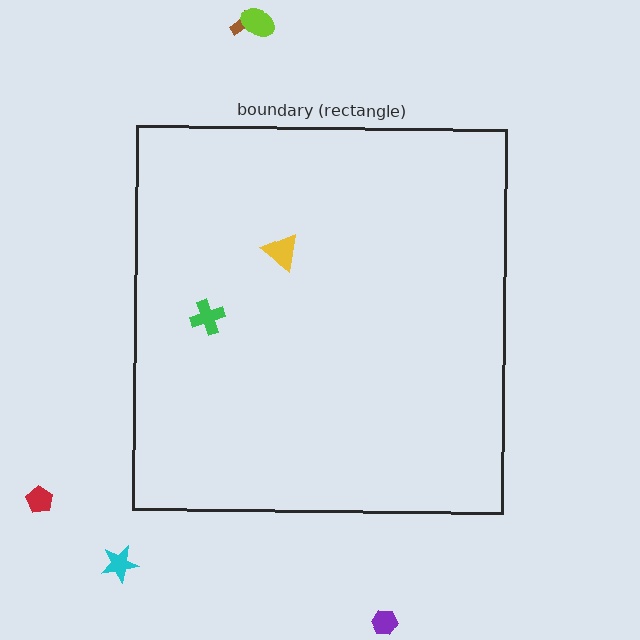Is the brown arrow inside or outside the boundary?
Outside.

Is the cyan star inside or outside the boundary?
Outside.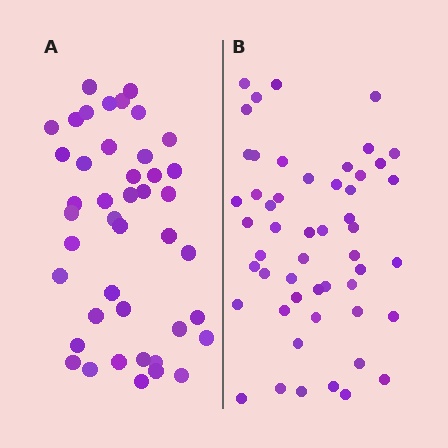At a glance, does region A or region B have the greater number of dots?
Region B (the right region) has more dots.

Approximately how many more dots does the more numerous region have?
Region B has roughly 8 or so more dots than region A.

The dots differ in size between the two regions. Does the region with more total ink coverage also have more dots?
No. Region A has more total ink coverage because its dots are larger, but region B actually contains more individual dots. Total area can be misleading — the number of items is what matters here.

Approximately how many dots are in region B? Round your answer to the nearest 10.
About 50 dots. (The exact count is 52, which rounds to 50.)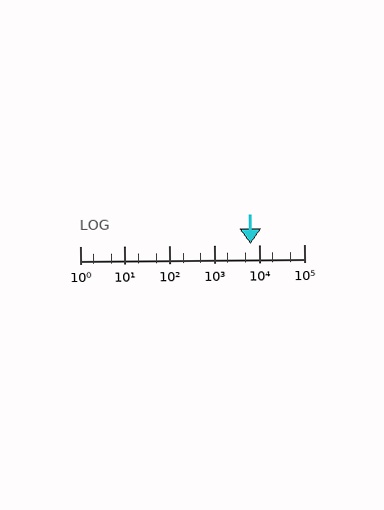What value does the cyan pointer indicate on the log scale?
The pointer indicates approximately 6300.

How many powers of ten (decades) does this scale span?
The scale spans 5 decades, from 1 to 100000.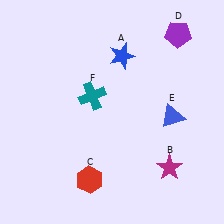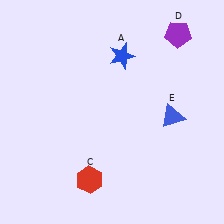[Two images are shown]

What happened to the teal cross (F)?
The teal cross (F) was removed in Image 2. It was in the top-left area of Image 1.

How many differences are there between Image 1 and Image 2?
There are 2 differences between the two images.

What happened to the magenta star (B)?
The magenta star (B) was removed in Image 2. It was in the bottom-right area of Image 1.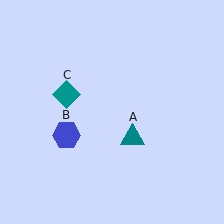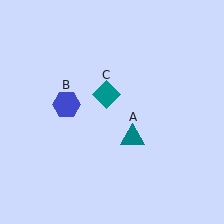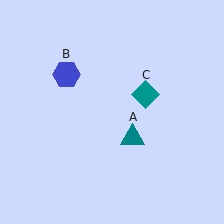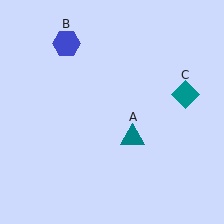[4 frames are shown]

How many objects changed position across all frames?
2 objects changed position: blue hexagon (object B), teal diamond (object C).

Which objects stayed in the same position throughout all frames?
Teal triangle (object A) remained stationary.